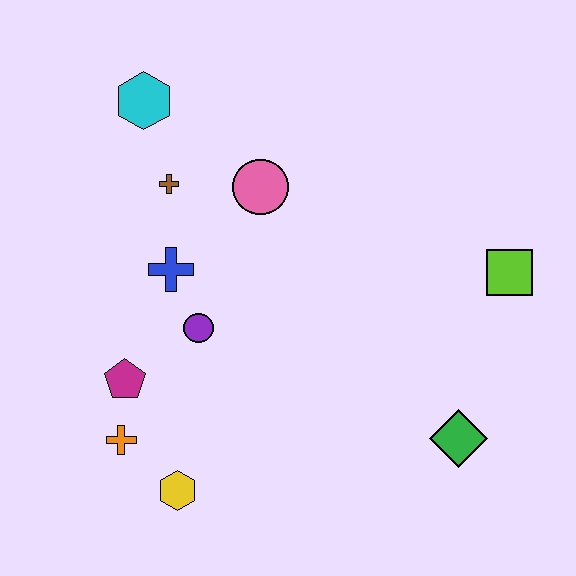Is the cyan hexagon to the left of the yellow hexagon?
Yes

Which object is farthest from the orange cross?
The lime square is farthest from the orange cross.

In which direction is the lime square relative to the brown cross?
The lime square is to the right of the brown cross.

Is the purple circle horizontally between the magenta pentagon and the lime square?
Yes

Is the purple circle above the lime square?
No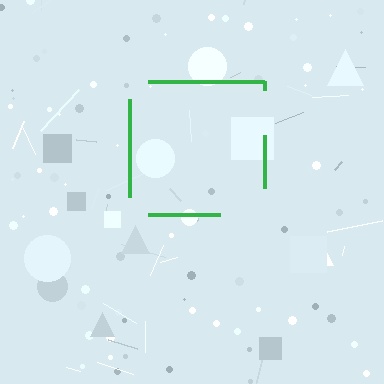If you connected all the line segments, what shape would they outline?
They would outline a square.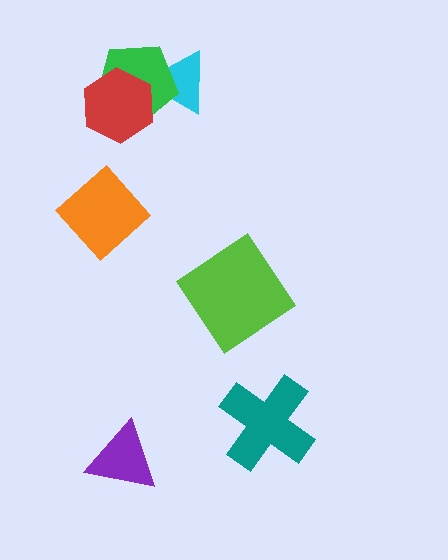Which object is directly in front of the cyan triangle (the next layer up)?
The green pentagon is directly in front of the cyan triangle.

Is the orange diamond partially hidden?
No, no other shape covers it.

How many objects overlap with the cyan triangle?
2 objects overlap with the cyan triangle.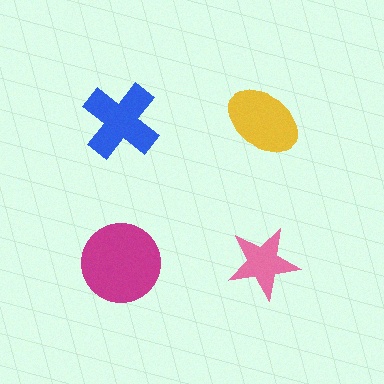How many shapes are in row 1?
2 shapes.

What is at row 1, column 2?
A yellow ellipse.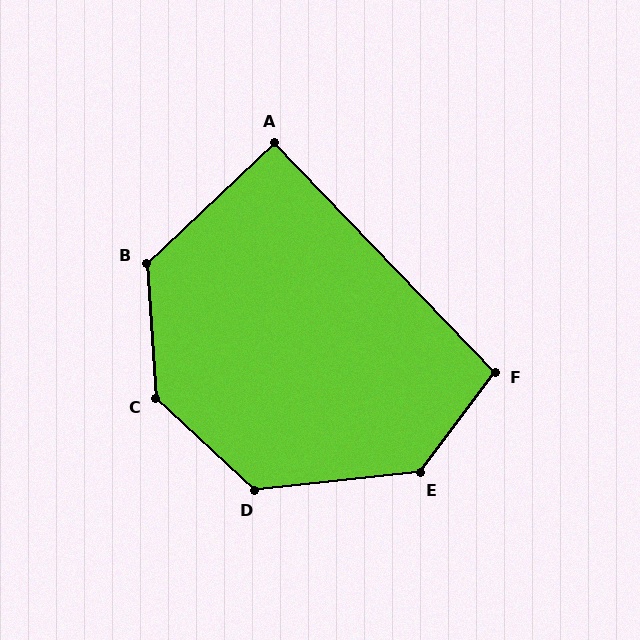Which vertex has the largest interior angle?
C, at approximately 136 degrees.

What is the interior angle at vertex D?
Approximately 131 degrees (obtuse).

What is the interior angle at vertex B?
Approximately 129 degrees (obtuse).